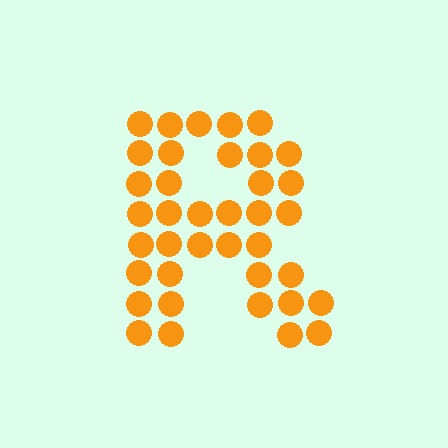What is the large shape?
The large shape is the letter R.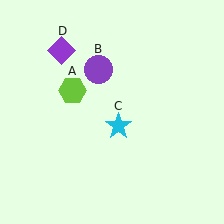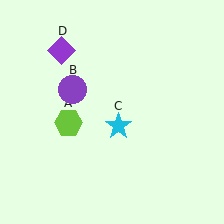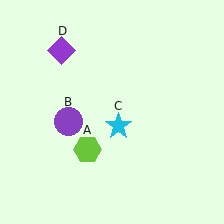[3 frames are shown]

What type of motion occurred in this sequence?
The lime hexagon (object A), purple circle (object B) rotated counterclockwise around the center of the scene.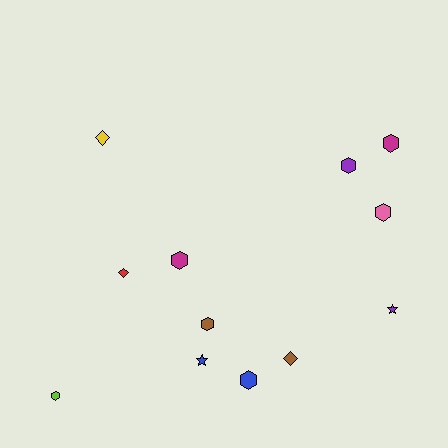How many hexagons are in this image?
There are 7 hexagons.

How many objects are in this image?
There are 12 objects.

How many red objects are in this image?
There is 1 red object.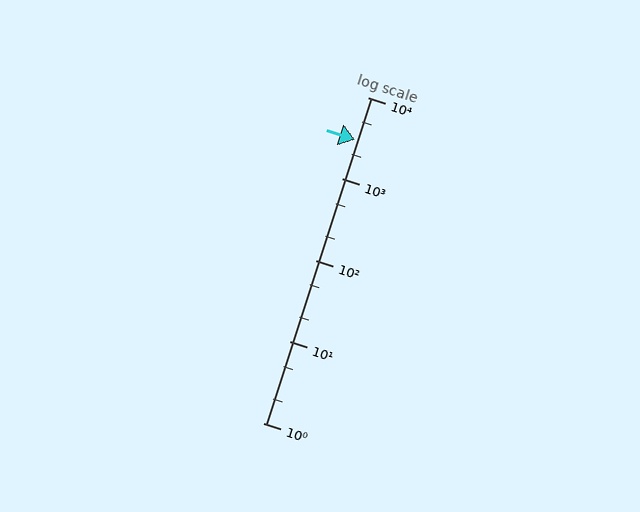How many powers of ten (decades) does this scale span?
The scale spans 4 decades, from 1 to 10000.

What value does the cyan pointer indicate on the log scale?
The pointer indicates approximately 3000.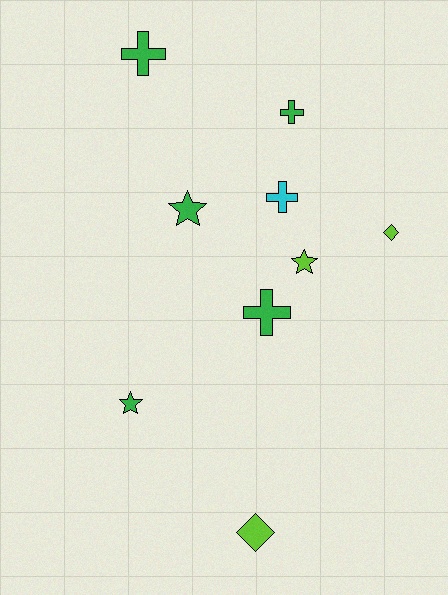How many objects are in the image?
There are 9 objects.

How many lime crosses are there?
There are no lime crosses.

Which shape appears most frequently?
Cross, with 4 objects.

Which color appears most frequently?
Green, with 5 objects.